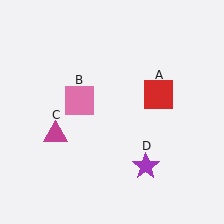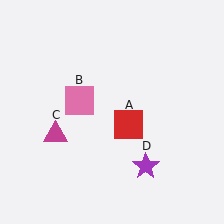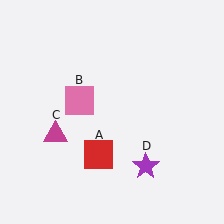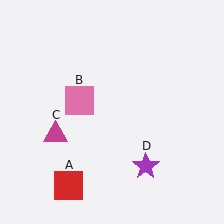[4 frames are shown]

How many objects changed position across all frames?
1 object changed position: red square (object A).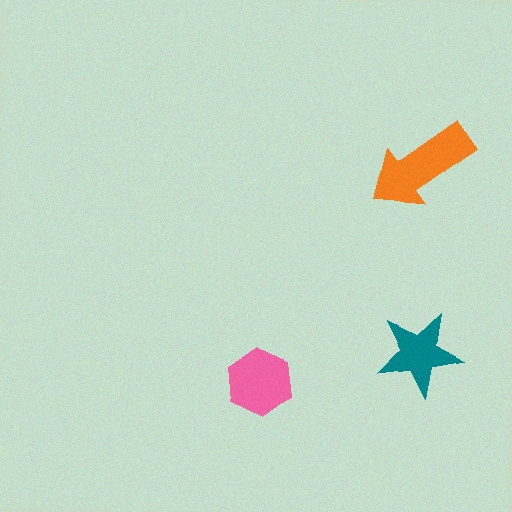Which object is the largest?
The orange arrow.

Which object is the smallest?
The teal star.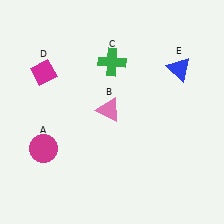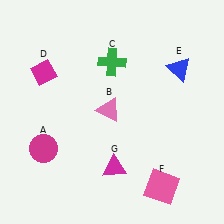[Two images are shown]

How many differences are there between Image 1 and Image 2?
There are 2 differences between the two images.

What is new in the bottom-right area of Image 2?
A pink square (F) was added in the bottom-right area of Image 2.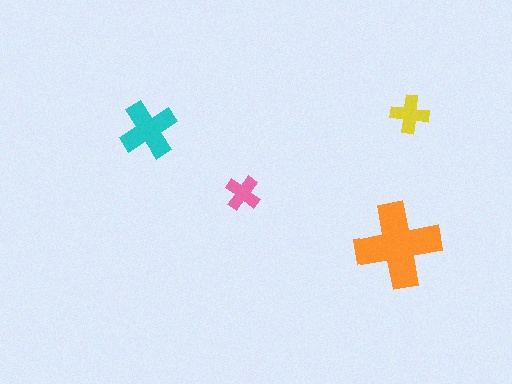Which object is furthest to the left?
The cyan cross is leftmost.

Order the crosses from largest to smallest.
the orange one, the cyan one, the yellow one, the pink one.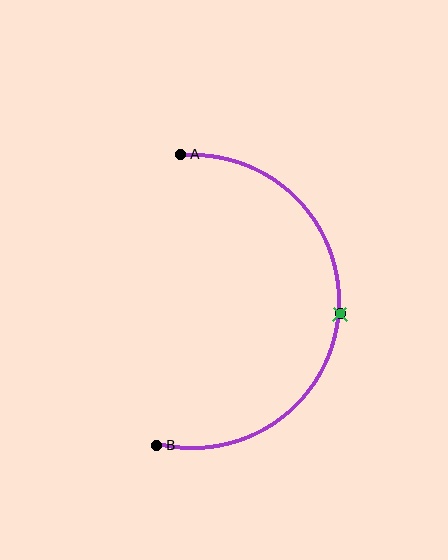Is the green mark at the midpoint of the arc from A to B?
Yes. The green mark lies on the arc at equal arc-length from both A and B — it is the arc midpoint.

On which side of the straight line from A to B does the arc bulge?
The arc bulges to the right of the straight line connecting A and B.